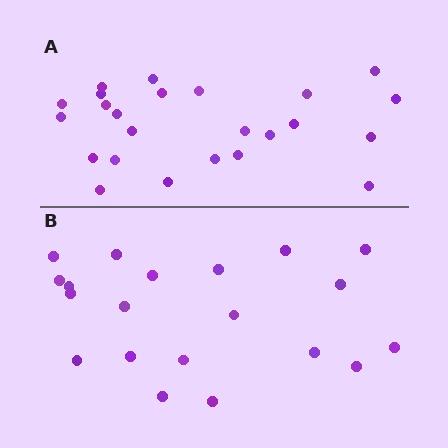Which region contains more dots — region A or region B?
Region A (the top region) has more dots.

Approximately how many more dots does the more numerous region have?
Region A has about 4 more dots than region B.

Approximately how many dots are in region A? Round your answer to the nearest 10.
About 20 dots. (The exact count is 24, which rounds to 20.)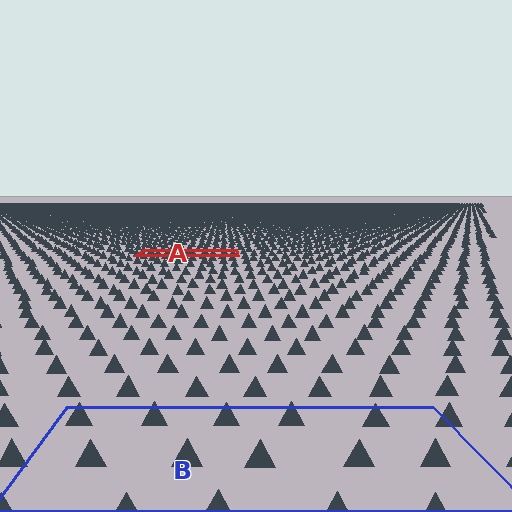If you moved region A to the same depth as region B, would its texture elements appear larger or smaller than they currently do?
They would appear larger. At a closer depth, the same texture elements are projected at a bigger on-screen size.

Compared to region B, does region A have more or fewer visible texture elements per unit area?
Region A has more texture elements per unit area — they are packed more densely because it is farther away.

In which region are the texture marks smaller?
The texture marks are smaller in region A, because it is farther away.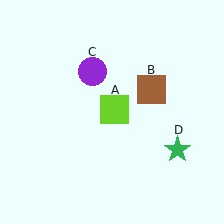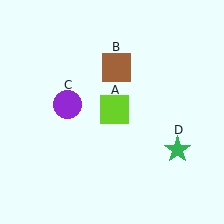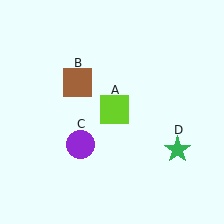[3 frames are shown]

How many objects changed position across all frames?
2 objects changed position: brown square (object B), purple circle (object C).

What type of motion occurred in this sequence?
The brown square (object B), purple circle (object C) rotated counterclockwise around the center of the scene.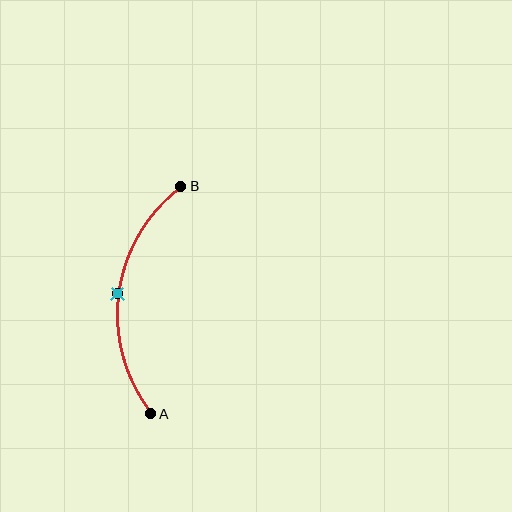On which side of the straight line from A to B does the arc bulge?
The arc bulges to the left of the straight line connecting A and B.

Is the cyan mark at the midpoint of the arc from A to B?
Yes. The cyan mark lies on the arc at equal arc-length from both A and B — it is the arc midpoint.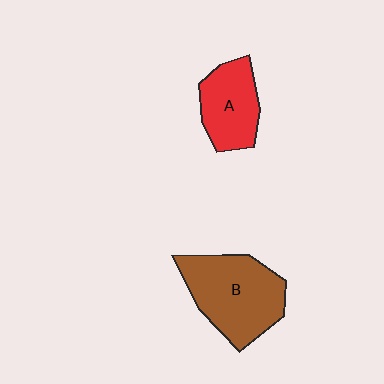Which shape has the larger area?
Shape B (brown).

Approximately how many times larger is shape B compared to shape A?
Approximately 1.5 times.